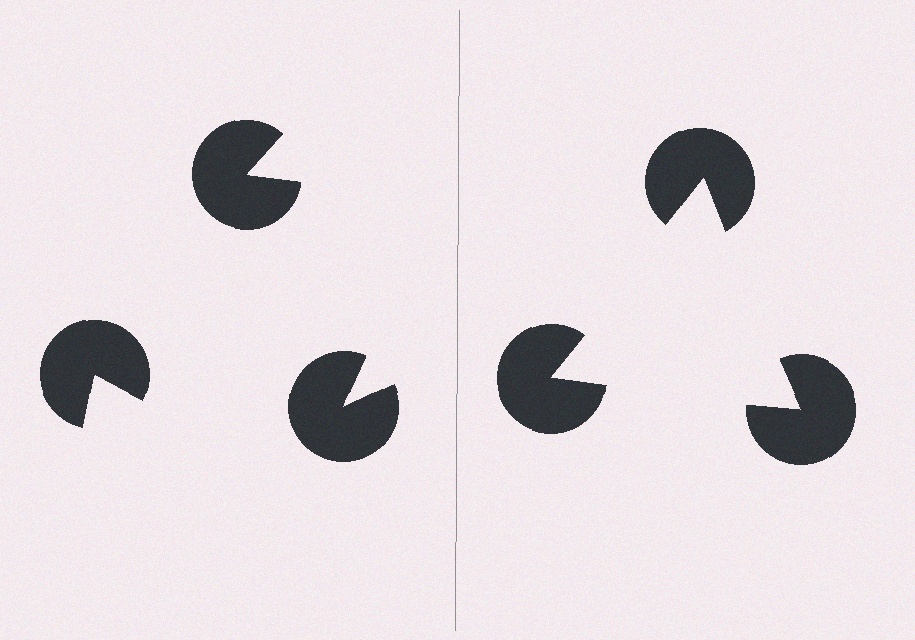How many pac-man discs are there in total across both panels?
6 — 3 on each side.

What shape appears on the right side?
An illusory triangle.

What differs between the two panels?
The pac-man discs are positioned identically on both sides; only the wedge orientations differ. On the right they align to a triangle; on the left they are misaligned.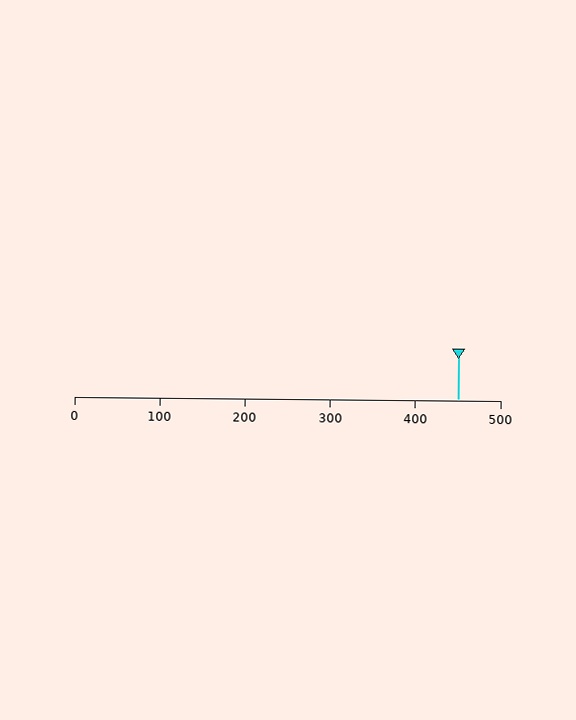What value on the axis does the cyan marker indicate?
The marker indicates approximately 450.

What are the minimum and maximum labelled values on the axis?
The axis runs from 0 to 500.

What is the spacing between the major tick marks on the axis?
The major ticks are spaced 100 apart.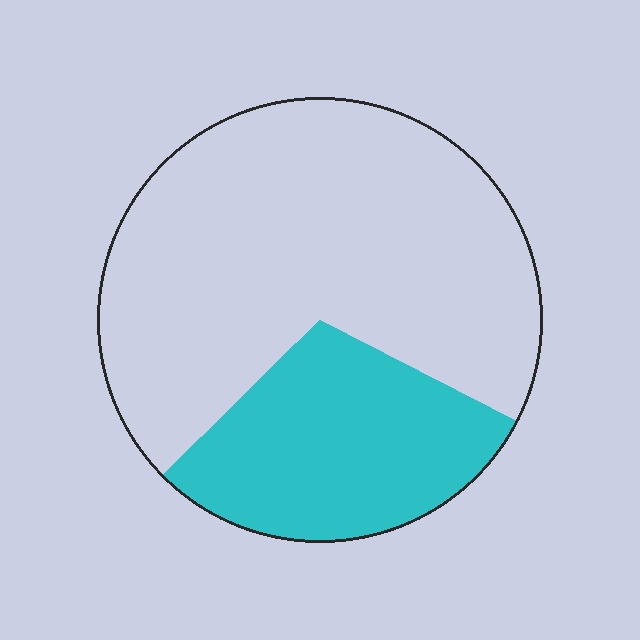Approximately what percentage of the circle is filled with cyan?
Approximately 30%.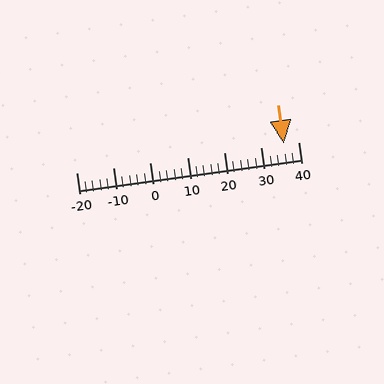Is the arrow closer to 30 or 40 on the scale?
The arrow is closer to 40.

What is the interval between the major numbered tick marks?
The major tick marks are spaced 10 units apart.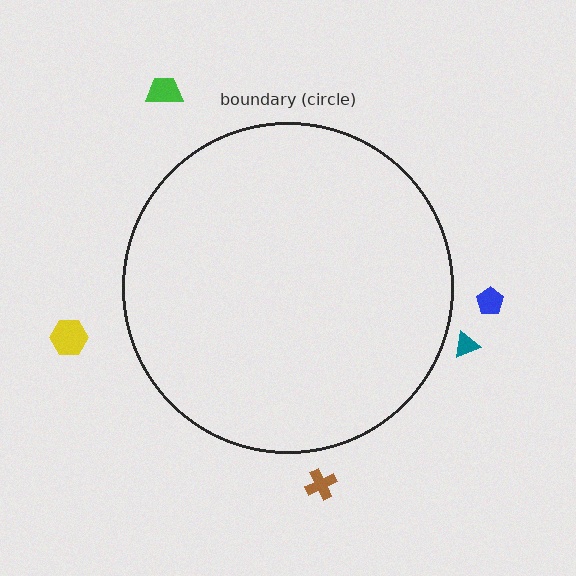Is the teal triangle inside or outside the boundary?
Outside.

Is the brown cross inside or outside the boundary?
Outside.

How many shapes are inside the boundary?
0 inside, 5 outside.